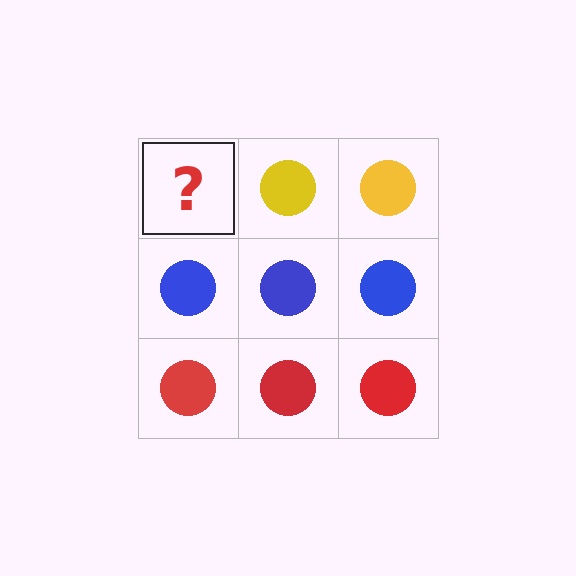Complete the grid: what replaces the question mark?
The question mark should be replaced with a yellow circle.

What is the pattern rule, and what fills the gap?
The rule is that each row has a consistent color. The gap should be filled with a yellow circle.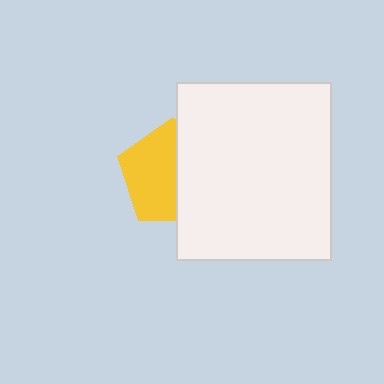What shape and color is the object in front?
The object in front is a white rectangle.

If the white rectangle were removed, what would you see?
You would see the complete yellow pentagon.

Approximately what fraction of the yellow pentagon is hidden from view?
Roughly 46% of the yellow pentagon is hidden behind the white rectangle.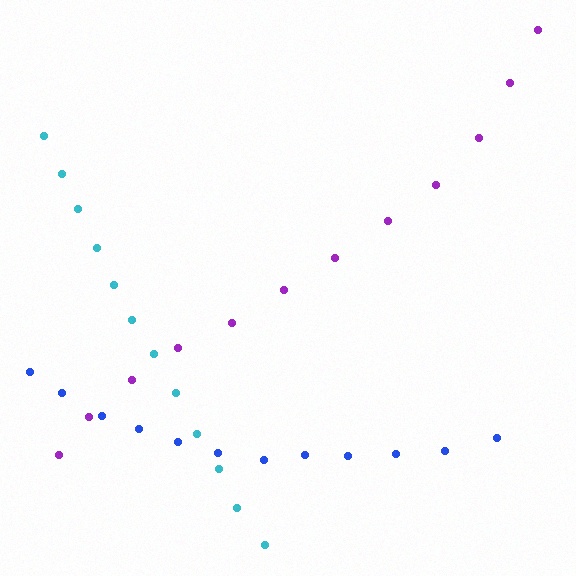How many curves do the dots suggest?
There are 3 distinct paths.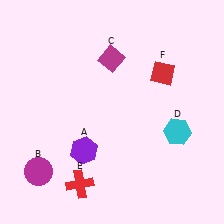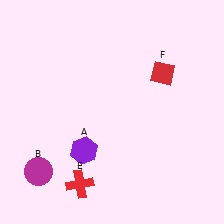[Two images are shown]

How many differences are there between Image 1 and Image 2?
There are 2 differences between the two images.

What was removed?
The cyan hexagon (D), the magenta diamond (C) were removed in Image 2.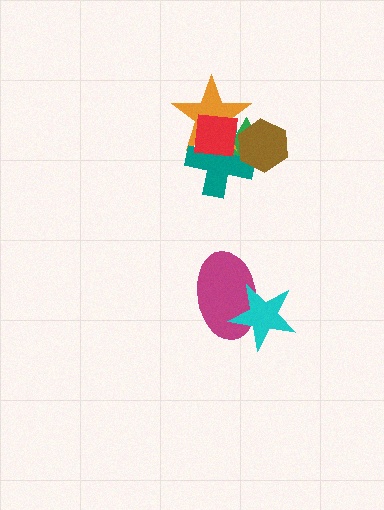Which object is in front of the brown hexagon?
The red square is in front of the brown hexagon.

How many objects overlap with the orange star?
4 objects overlap with the orange star.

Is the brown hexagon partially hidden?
Yes, it is partially covered by another shape.